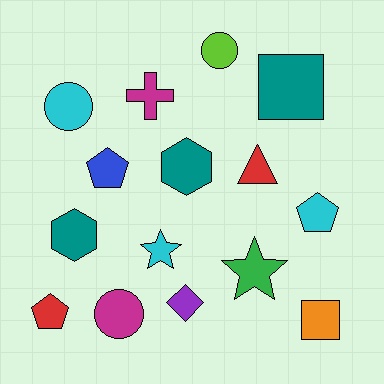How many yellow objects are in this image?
There are no yellow objects.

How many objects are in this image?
There are 15 objects.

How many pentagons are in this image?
There are 3 pentagons.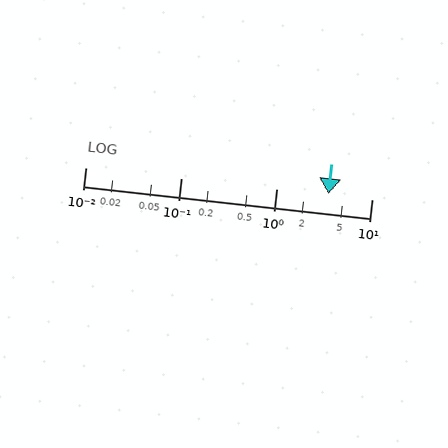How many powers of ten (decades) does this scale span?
The scale spans 3 decades, from 0.01 to 10.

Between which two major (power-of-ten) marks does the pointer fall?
The pointer is between 1 and 10.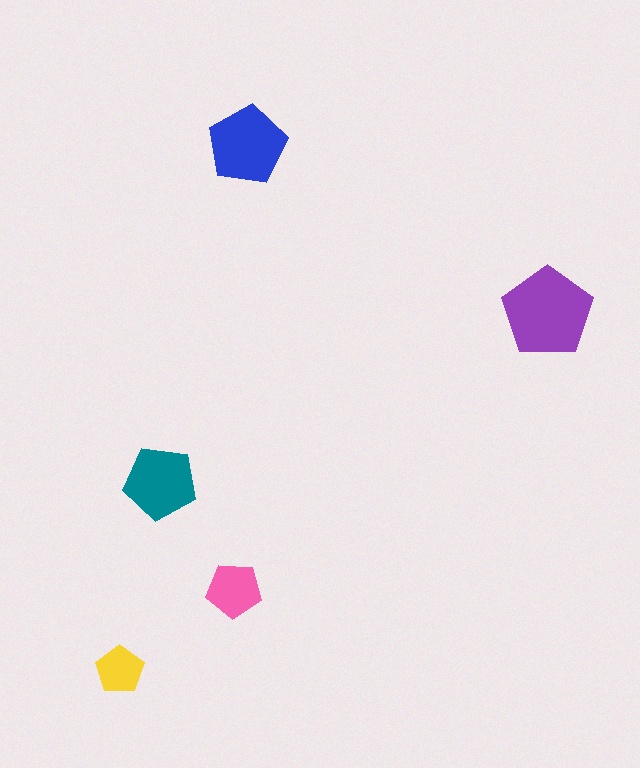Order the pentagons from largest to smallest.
the purple one, the blue one, the teal one, the pink one, the yellow one.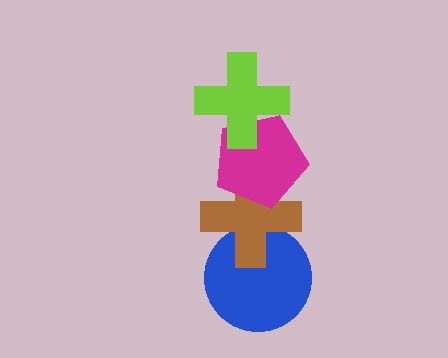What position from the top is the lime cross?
The lime cross is 1st from the top.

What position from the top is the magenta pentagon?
The magenta pentagon is 2nd from the top.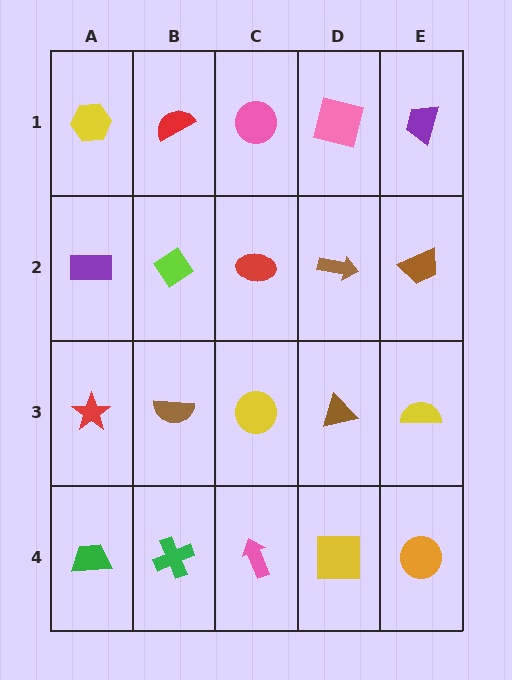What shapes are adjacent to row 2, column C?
A pink circle (row 1, column C), a yellow circle (row 3, column C), a lime diamond (row 2, column B), a brown arrow (row 2, column D).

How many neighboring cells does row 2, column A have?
3.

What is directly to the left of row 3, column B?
A red star.